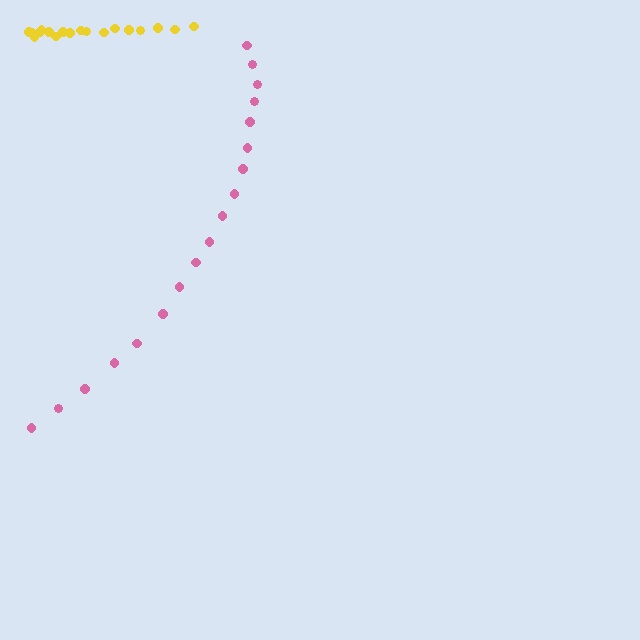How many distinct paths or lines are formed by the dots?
There are 2 distinct paths.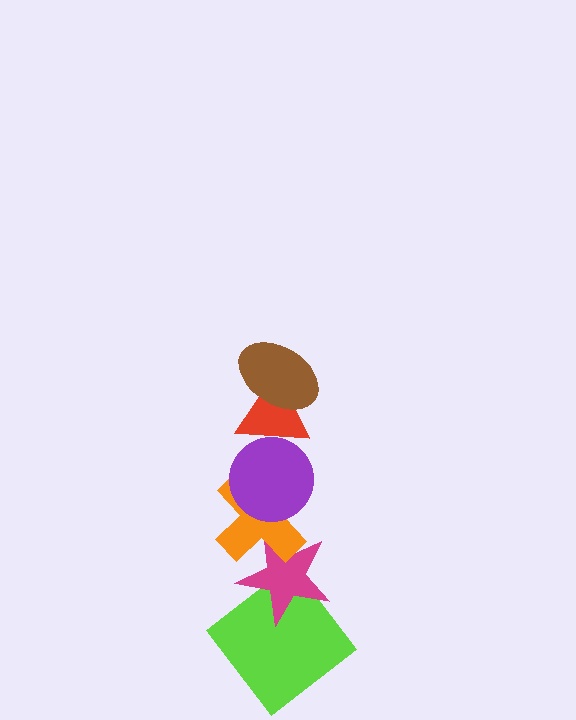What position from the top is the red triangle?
The red triangle is 2nd from the top.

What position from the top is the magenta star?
The magenta star is 5th from the top.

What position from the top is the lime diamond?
The lime diamond is 6th from the top.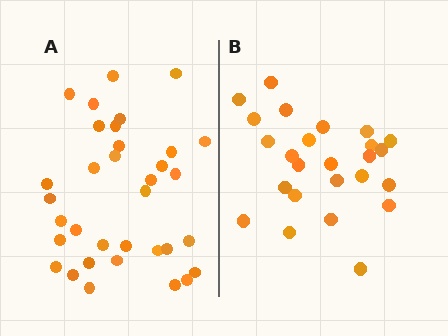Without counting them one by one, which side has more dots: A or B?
Region A (the left region) has more dots.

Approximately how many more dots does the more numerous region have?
Region A has roughly 8 or so more dots than region B.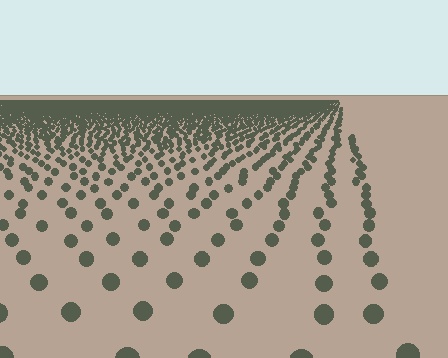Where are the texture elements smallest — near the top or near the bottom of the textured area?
Near the top.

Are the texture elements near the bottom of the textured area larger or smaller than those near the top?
Larger. Near the bottom, elements are closer to the viewer and appear at a bigger on-screen size.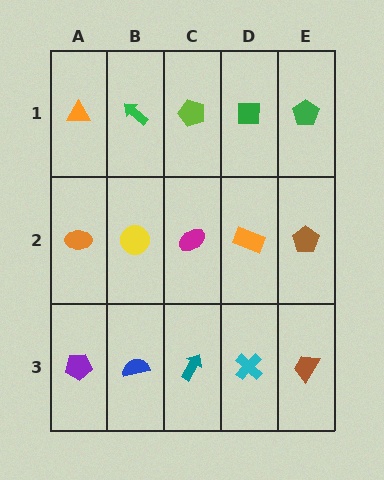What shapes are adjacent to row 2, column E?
A green pentagon (row 1, column E), a brown trapezoid (row 3, column E), an orange rectangle (row 2, column D).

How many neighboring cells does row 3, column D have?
3.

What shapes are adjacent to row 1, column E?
A brown pentagon (row 2, column E), a green square (row 1, column D).